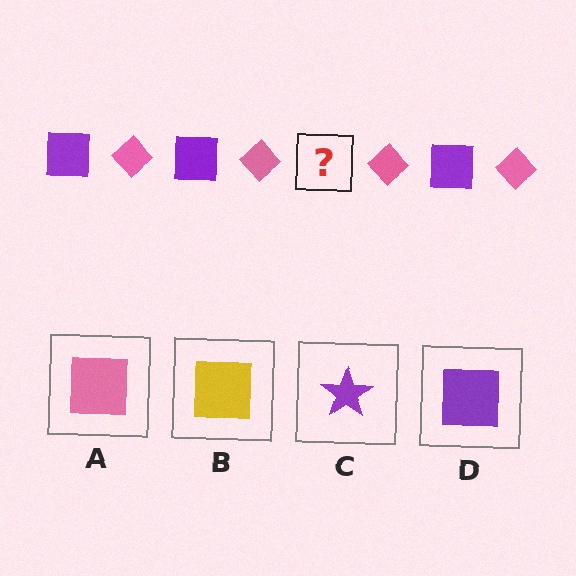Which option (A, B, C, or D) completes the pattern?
D.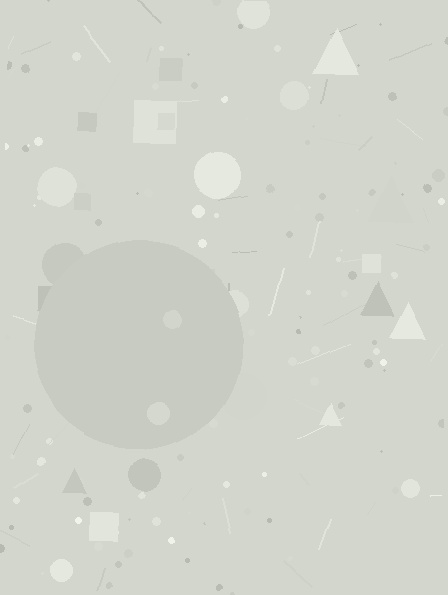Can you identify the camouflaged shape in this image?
The camouflaged shape is a circle.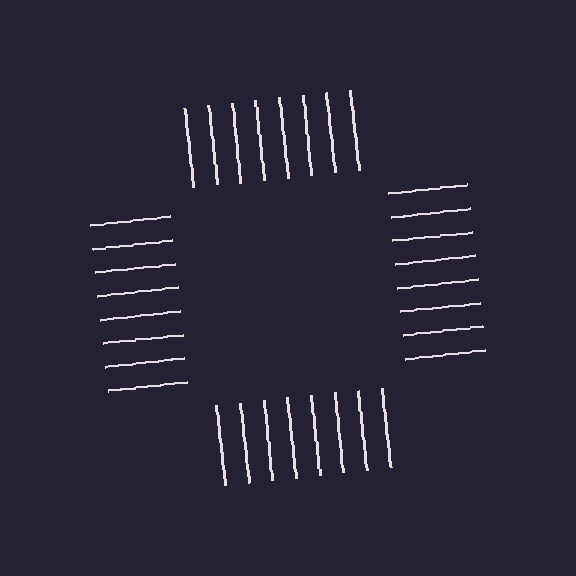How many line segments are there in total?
32 — 8 along each of the 4 edges.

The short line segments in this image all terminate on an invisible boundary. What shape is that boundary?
An illusory square — the line segments terminate on its edges but no continuous stroke is drawn.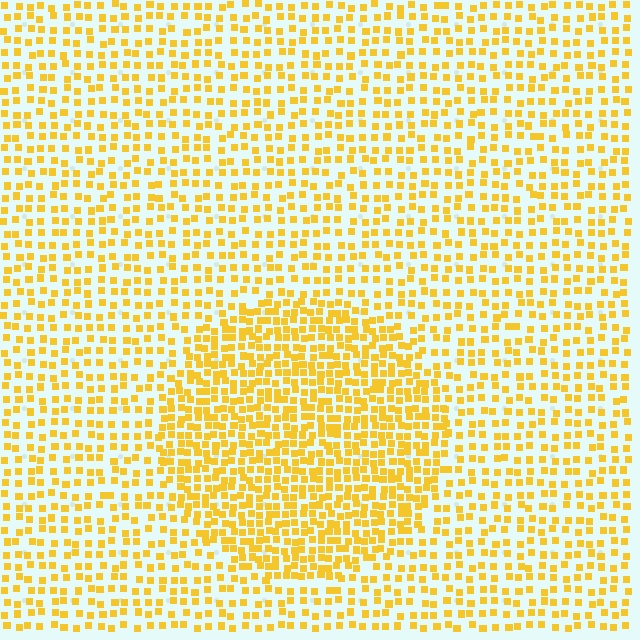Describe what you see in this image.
The image contains small yellow elements arranged at two different densities. A circle-shaped region is visible where the elements are more densely packed than the surrounding area.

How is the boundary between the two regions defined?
The boundary is defined by a change in element density (approximately 1.8x ratio). All elements are the same color, size, and shape.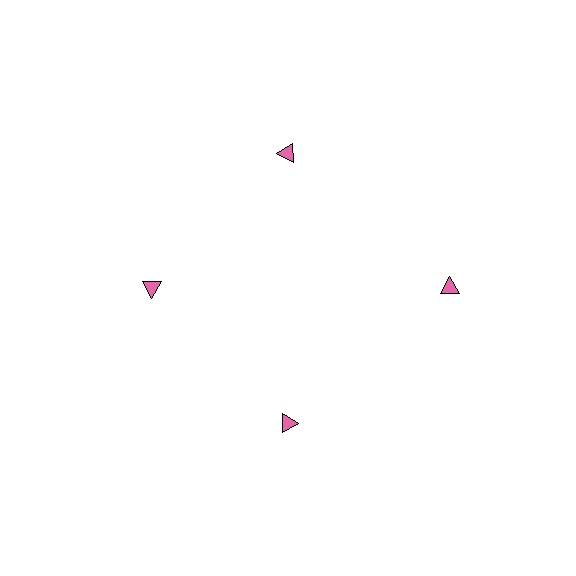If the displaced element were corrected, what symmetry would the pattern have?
It would have 4-fold rotational symmetry — the pattern would map onto itself every 90 degrees.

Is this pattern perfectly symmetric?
No. The 4 pink triangles are arranged in a ring, but one element near the 3 o'clock position is pushed outward from the center, breaking the 4-fold rotational symmetry.